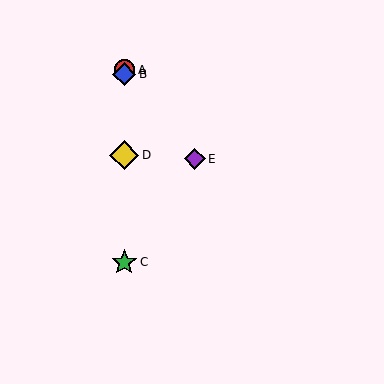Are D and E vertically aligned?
No, D is at x≈124 and E is at x≈195.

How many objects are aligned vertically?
4 objects (A, B, C, D) are aligned vertically.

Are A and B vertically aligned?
Yes, both are at x≈125.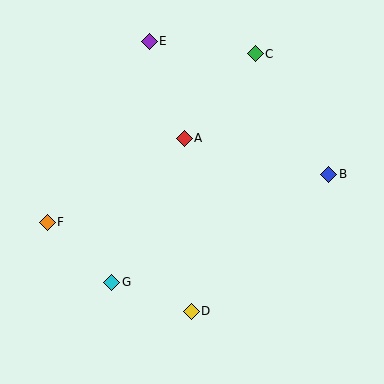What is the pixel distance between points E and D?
The distance between E and D is 273 pixels.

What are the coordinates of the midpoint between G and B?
The midpoint between G and B is at (220, 228).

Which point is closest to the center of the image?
Point A at (184, 138) is closest to the center.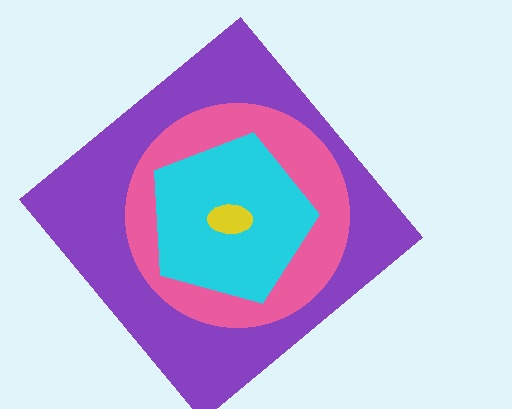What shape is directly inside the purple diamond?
The pink circle.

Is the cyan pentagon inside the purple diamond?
Yes.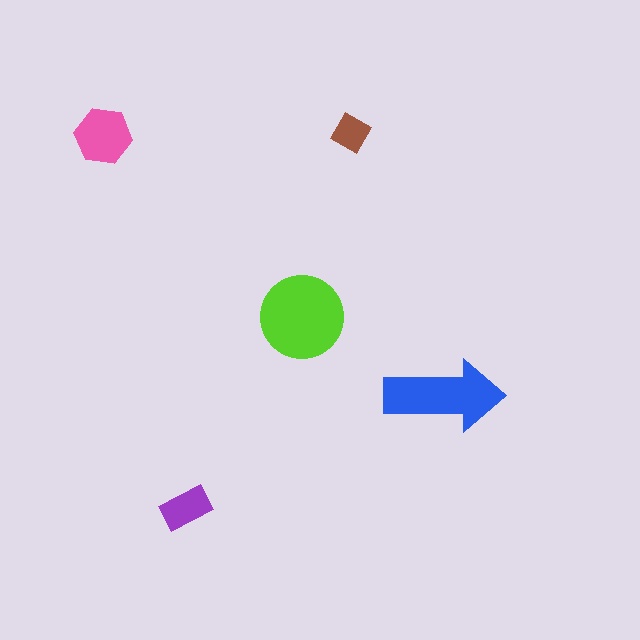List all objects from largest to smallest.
The lime circle, the blue arrow, the pink hexagon, the purple rectangle, the brown diamond.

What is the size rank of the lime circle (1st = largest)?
1st.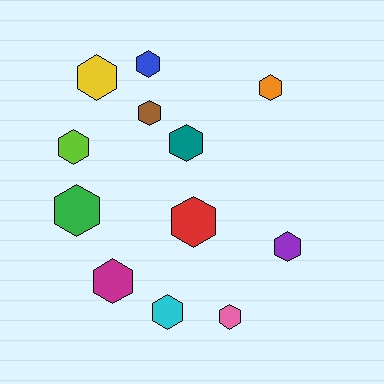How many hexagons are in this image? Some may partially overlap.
There are 12 hexagons.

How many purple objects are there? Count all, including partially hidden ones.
There is 1 purple object.